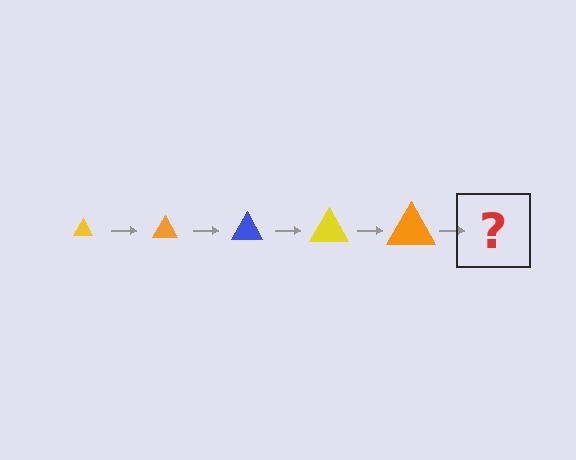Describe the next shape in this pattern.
It should be a blue triangle, larger than the previous one.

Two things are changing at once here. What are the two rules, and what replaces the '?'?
The two rules are that the triangle grows larger each step and the color cycles through yellow, orange, and blue. The '?' should be a blue triangle, larger than the previous one.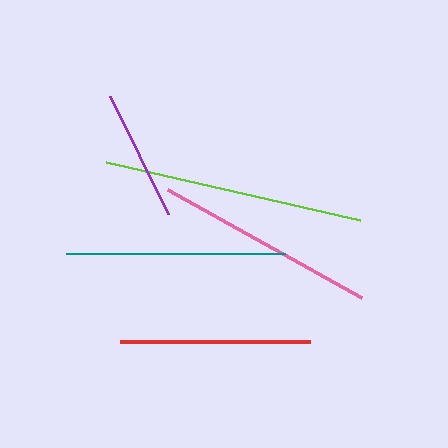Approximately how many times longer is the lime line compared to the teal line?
The lime line is approximately 1.2 times the length of the teal line.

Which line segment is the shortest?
The purple line is the shortest at approximately 131 pixels.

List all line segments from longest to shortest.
From longest to shortest: lime, pink, teal, red, purple.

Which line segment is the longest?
The lime line is the longest at approximately 260 pixels.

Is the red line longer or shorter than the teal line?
The teal line is longer than the red line.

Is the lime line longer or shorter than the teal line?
The lime line is longer than the teal line.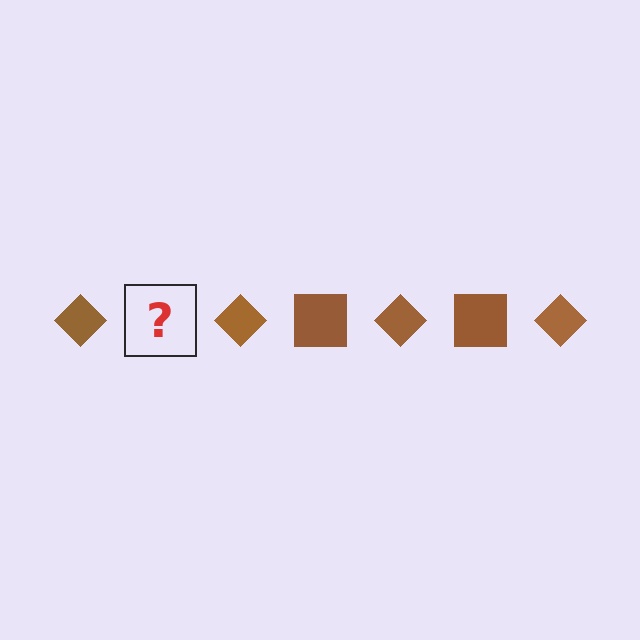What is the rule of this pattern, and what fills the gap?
The rule is that the pattern cycles through diamond, square shapes in brown. The gap should be filled with a brown square.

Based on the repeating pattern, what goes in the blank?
The blank should be a brown square.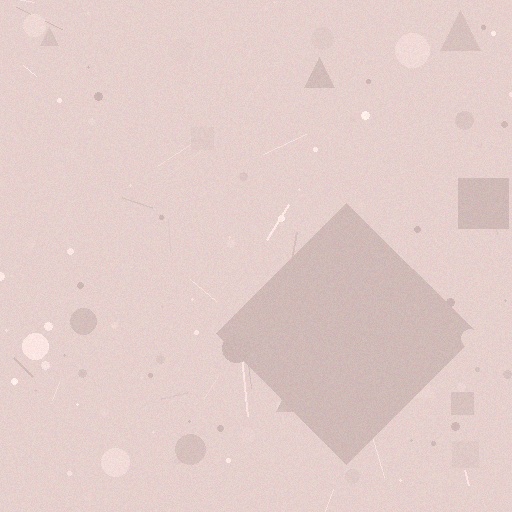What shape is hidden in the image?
A diamond is hidden in the image.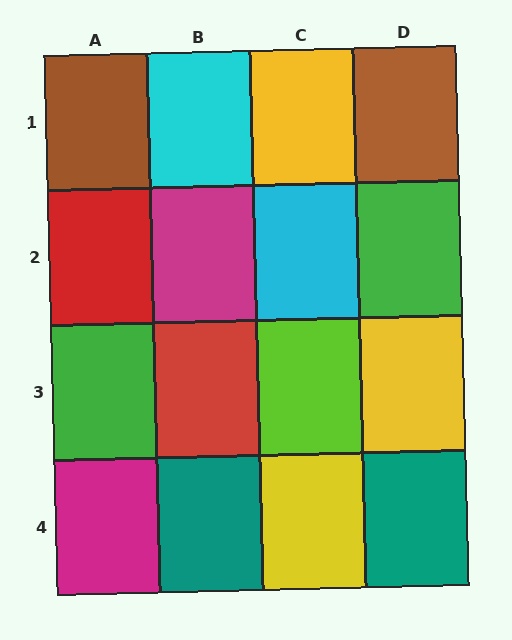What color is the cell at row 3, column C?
Lime.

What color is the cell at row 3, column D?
Yellow.